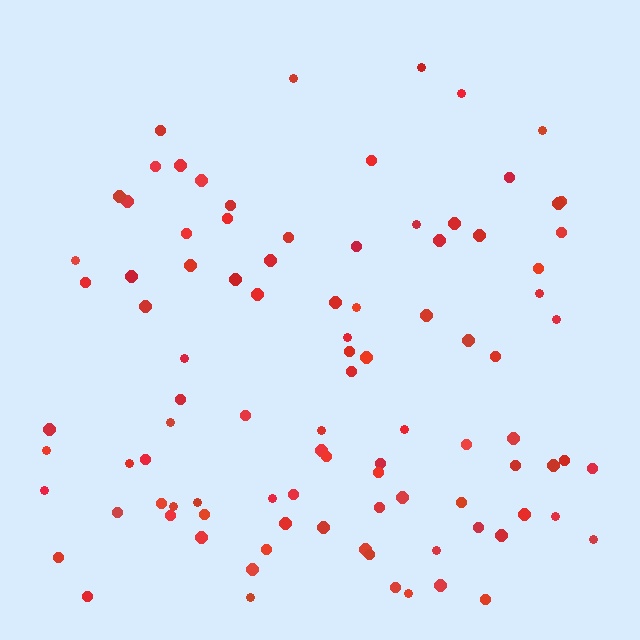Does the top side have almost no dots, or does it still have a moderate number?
Still a moderate number, just noticeably fewer than the bottom.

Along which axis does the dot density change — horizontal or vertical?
Vertical.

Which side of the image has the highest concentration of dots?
The bottom.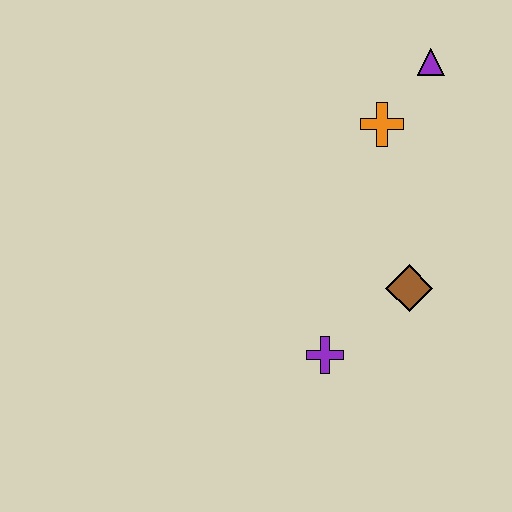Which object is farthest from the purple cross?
The purple triangle is farthest from the purple cross.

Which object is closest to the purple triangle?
The orange cross is closest to the purple triangle.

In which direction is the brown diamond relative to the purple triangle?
The brown diamond is below the purple triangle.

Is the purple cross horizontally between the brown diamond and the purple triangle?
No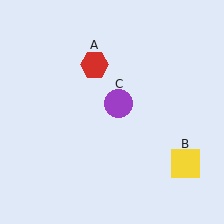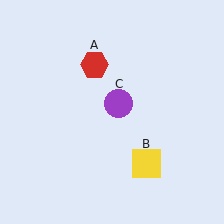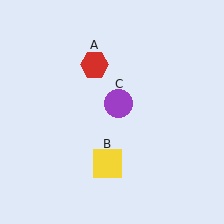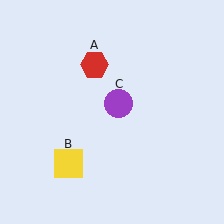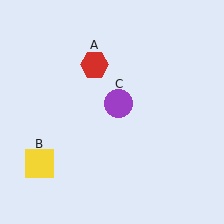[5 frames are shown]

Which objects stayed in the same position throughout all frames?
Red hexagon (object A) and purple circle (object C) remained stationary.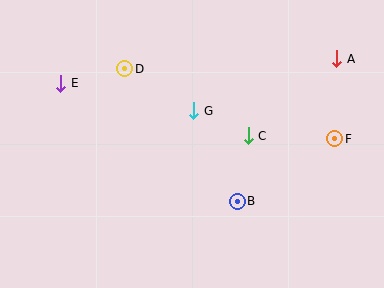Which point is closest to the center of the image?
Point G at (194, 111) is closest to the center.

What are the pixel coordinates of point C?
Point C is at (248, 136).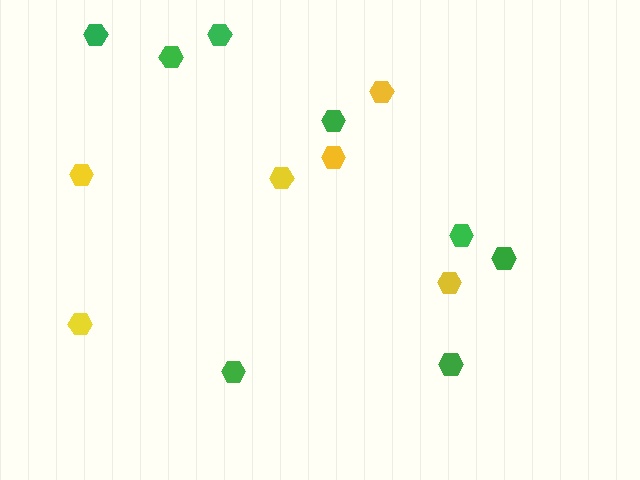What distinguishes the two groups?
There are 2 groups: one group of yellow hexagons (6) and one group of green hexagons (8).